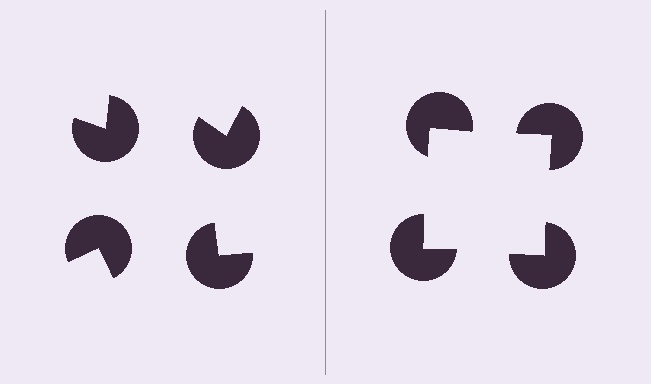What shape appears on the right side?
An illusory square.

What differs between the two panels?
The pac-man discs are positioned identically on both sides; only the wedge orientations differ. On the right they align to a square; on the left they are misaligned.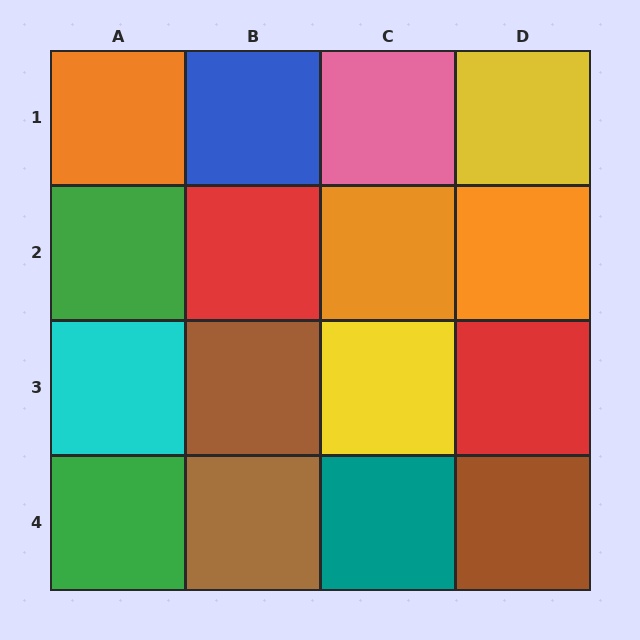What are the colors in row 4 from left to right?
Green, brown, teal, brown.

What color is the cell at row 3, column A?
Cyan.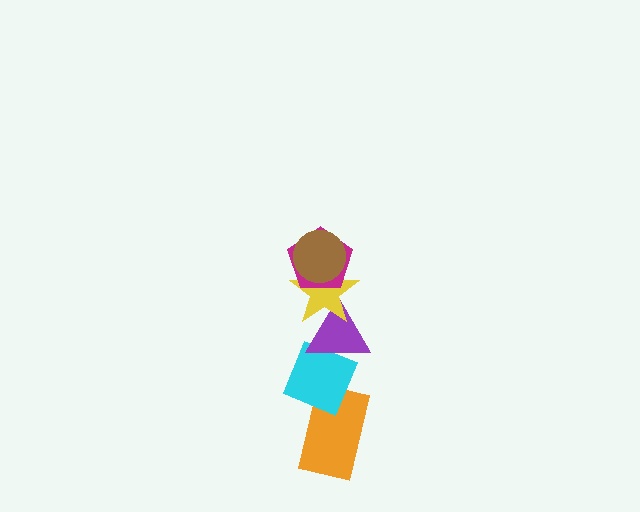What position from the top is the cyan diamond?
The cyan diamond is 5th from the top.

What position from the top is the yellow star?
The yellow star is 3rd from the top.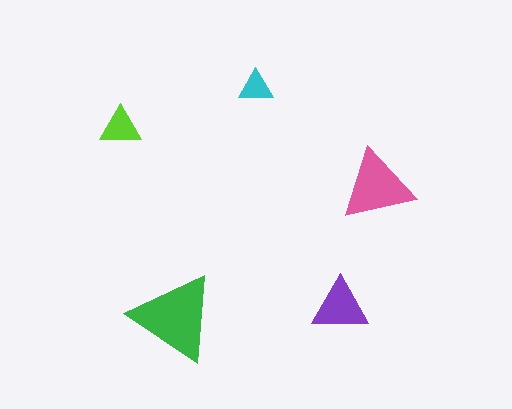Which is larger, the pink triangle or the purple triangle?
The pink one.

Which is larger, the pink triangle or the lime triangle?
The pink one.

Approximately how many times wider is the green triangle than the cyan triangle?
About 2.5 times wider.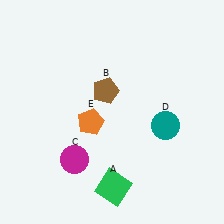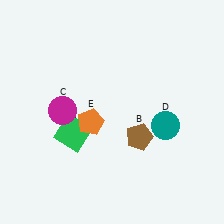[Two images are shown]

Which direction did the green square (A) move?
The green square (A) moved up.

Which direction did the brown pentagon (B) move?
The brown pentagon (B) moved down.